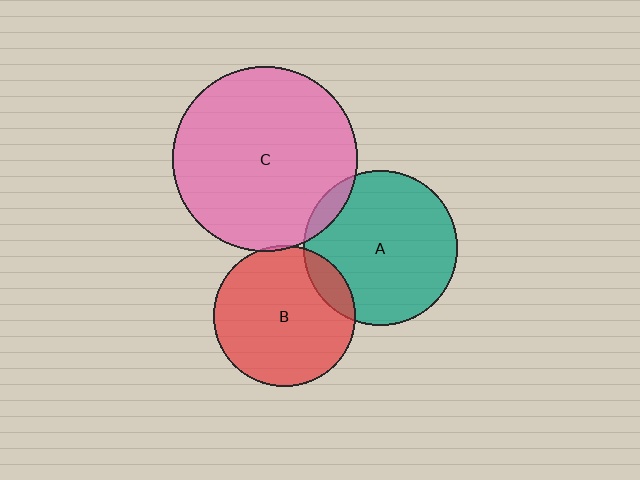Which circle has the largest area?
Circle C (pink).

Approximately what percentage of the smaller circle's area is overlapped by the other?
Approximately 5%.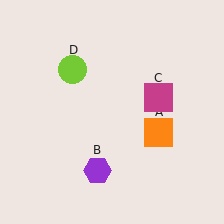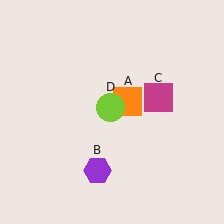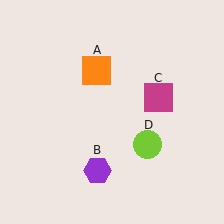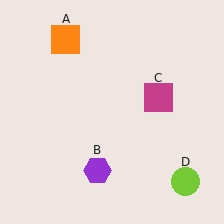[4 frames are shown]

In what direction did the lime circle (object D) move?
The lime circle (object D) moved down and to the right.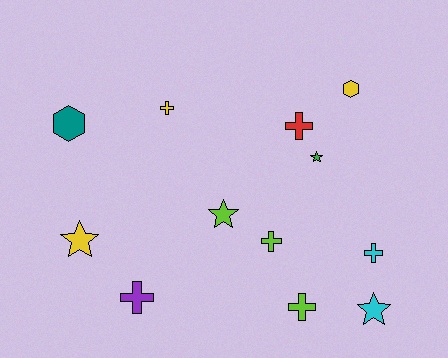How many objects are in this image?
There are 12 objects.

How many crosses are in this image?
There are 6 crosses.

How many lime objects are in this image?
There are 3 lime objects.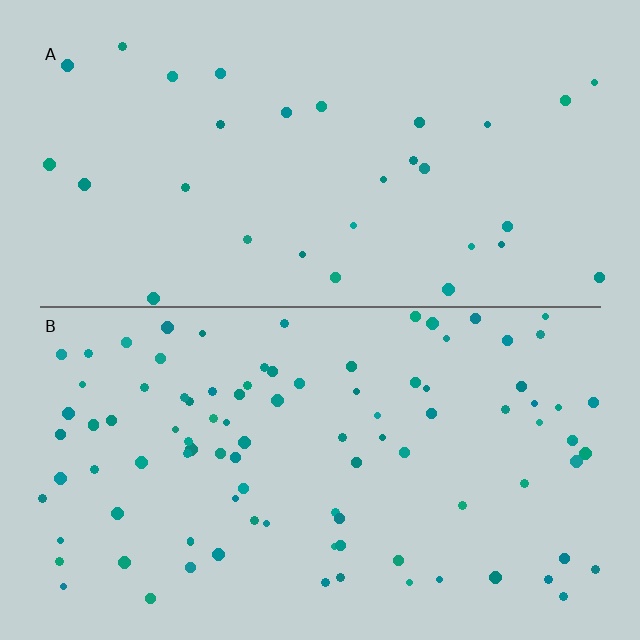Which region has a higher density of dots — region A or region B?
B (the bottom).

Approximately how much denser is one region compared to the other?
Approximately 3.2× — region B over region A.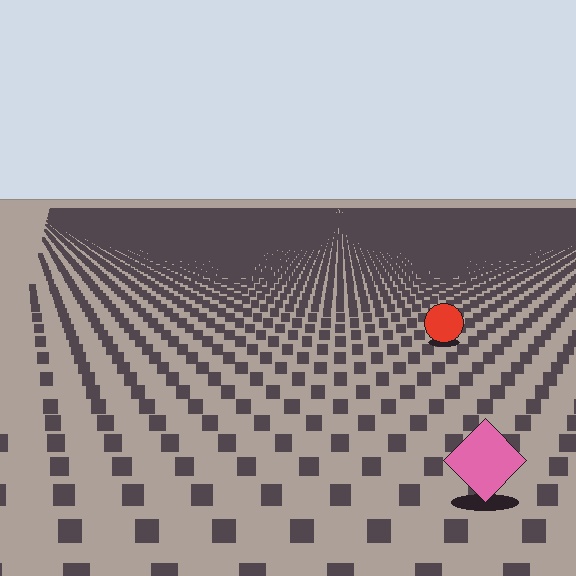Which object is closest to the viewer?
The pink diamond is closest. The texture marks near it are larger and more spread out.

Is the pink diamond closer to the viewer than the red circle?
Yes. The pink diamond is closer — you can tell from the texture gradient: the ground texture is coarser near it.